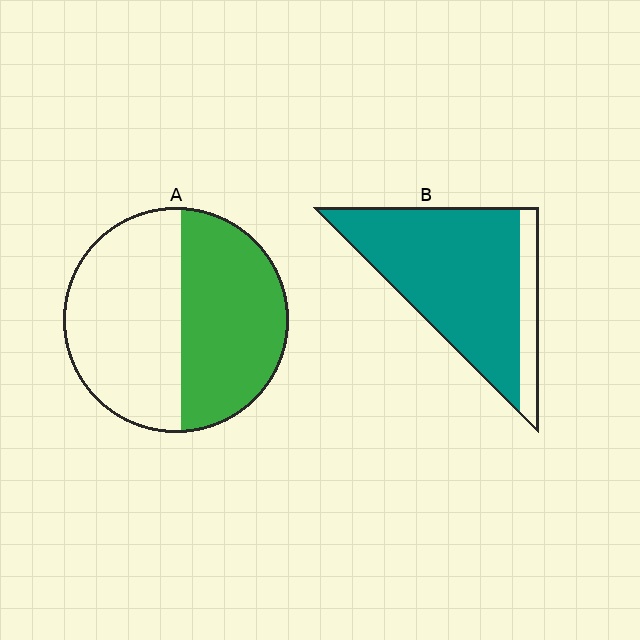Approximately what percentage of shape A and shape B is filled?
A is approximately 45% and B is approximately 85%.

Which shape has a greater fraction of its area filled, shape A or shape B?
Shape B.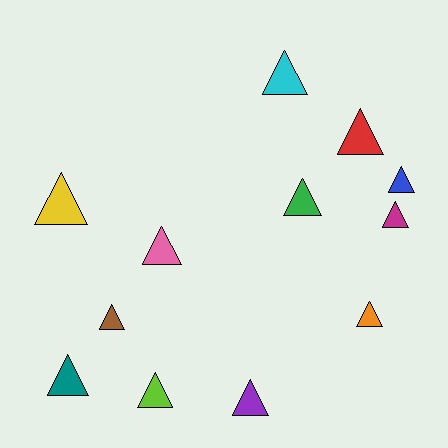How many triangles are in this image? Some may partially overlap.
There are 12 triangles.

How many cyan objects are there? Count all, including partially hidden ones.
There is 1 cyan object.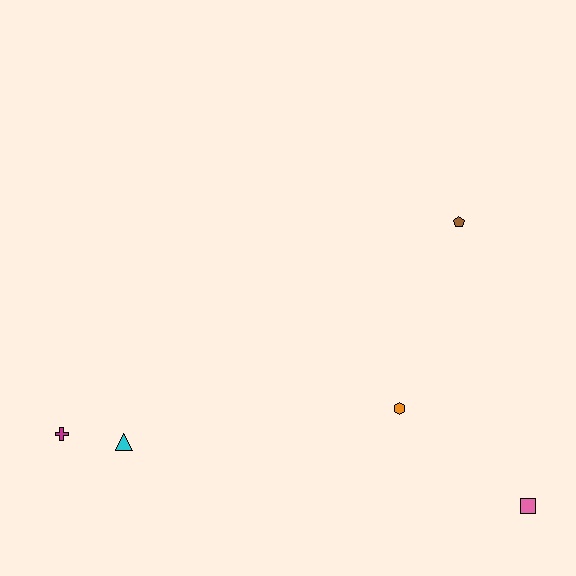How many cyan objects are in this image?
There is 1 cyan object.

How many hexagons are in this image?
There is 1 hexagon.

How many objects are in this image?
There are 5 objects.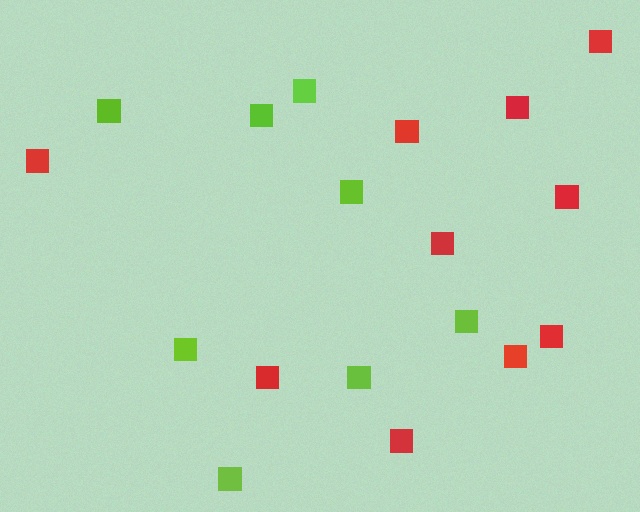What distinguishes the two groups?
There are 2 groups: one group of lime squares (8) and one group of red squares (10).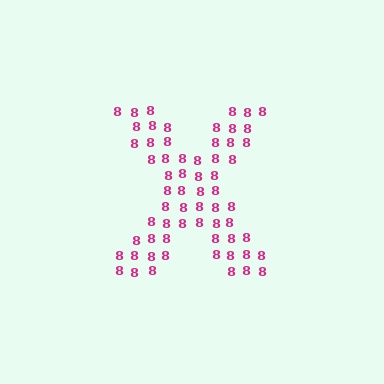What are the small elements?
The small elements are digit 8's.